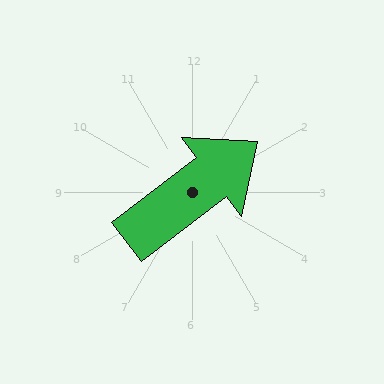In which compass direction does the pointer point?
Northeast.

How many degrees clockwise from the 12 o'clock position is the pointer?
Approximately 53 degrees.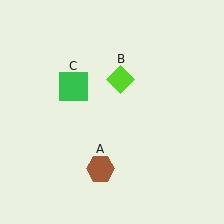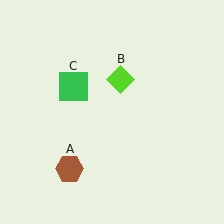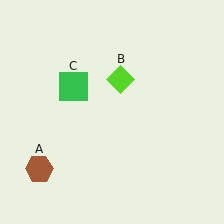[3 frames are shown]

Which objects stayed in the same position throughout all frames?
Lime diamond (object B) and green square (object C) remained stationary.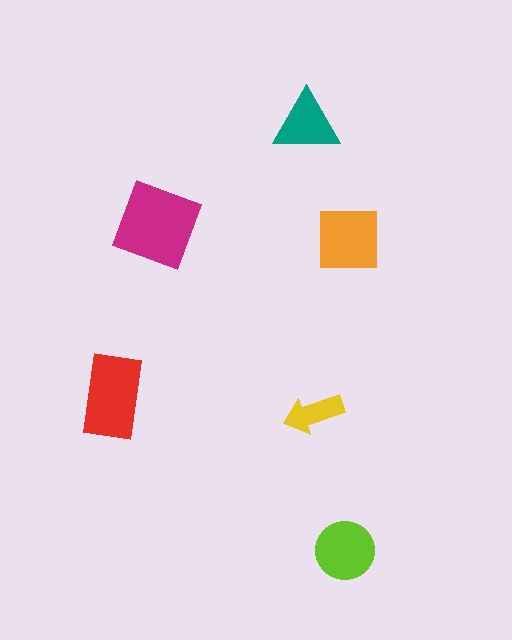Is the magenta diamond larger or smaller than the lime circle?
Larger.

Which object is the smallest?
The yellow arrow.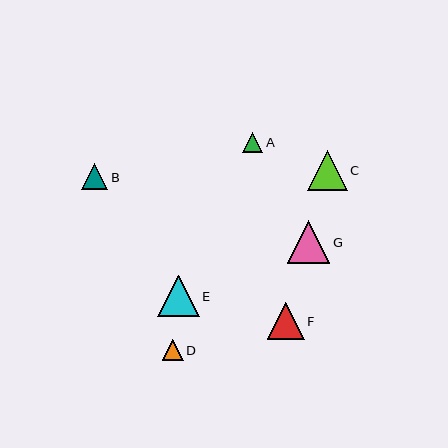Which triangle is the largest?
Triangle G is the largest with a size of approximately 43 pixels.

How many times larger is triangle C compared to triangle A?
Triangle C is approximately 1.9 times the size of triangle A.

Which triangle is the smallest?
Triangle A is the smallest with a size of approximately 20 pixels.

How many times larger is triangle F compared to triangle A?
Triangle F is approximately 1.8 times the size of triangle A.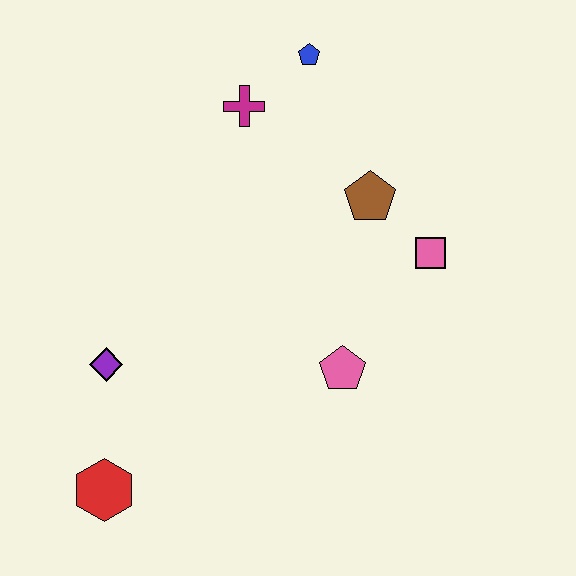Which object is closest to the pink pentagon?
The pink square is closest to the pink pentagon.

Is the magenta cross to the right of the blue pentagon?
No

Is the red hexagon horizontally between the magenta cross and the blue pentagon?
No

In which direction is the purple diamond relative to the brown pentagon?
The purple diamond is to the left of the brown pentagon.